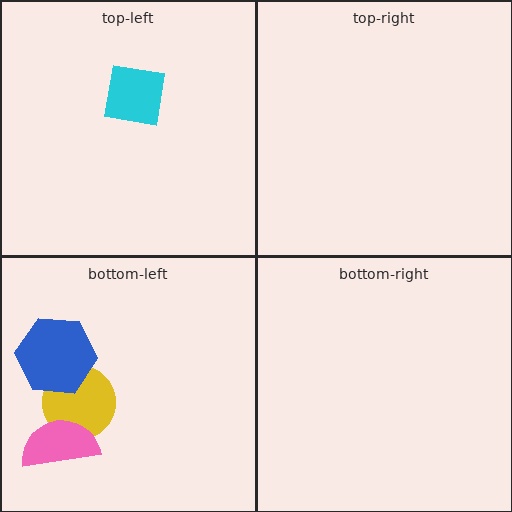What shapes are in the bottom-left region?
The yellow circle, the blue hexagon, the pink semicircle.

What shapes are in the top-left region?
The cyan square.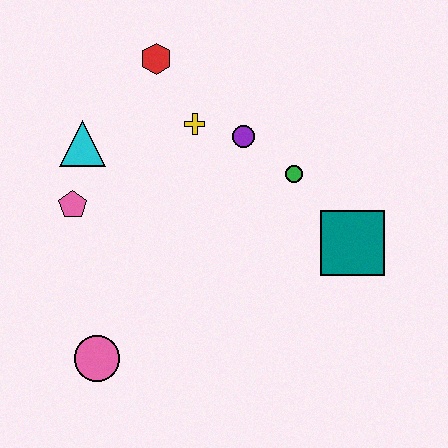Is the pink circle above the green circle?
No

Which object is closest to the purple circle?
The yellow cross is closest to the purple circle.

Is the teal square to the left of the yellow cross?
No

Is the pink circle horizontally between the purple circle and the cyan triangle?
Yes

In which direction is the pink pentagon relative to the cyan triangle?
The pink pentagon is below the cyan triangle.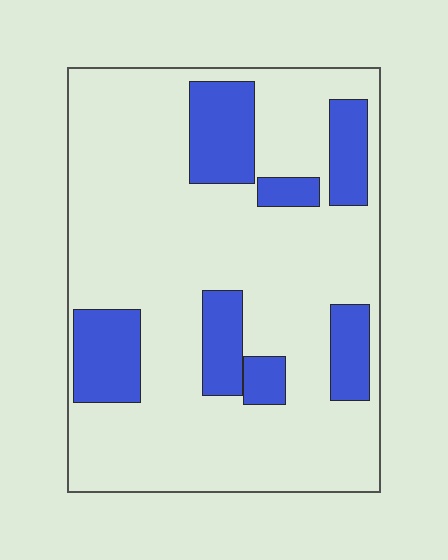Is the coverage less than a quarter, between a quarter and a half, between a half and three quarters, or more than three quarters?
Less than a quarter.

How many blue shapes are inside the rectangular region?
7.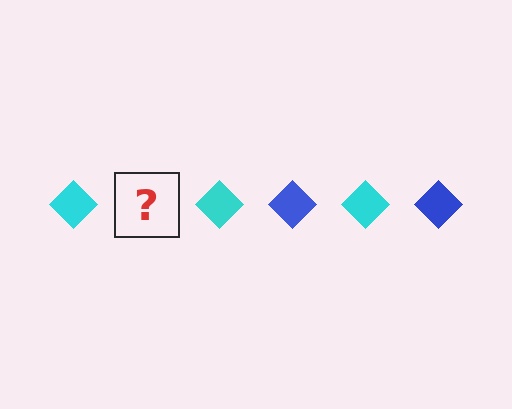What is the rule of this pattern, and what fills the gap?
The rule is that the pattern cycles through cyan, blue diamonds. The gap should be filled with a blue diamond.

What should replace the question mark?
The question mark should be replaced with a blue diamond.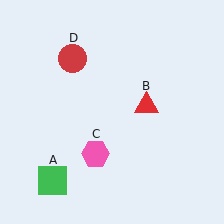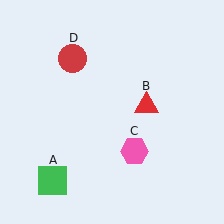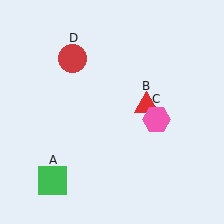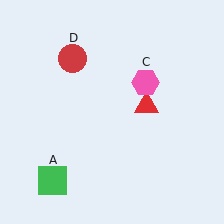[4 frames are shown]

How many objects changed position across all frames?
1 object changed position: pink hexagon (object C).